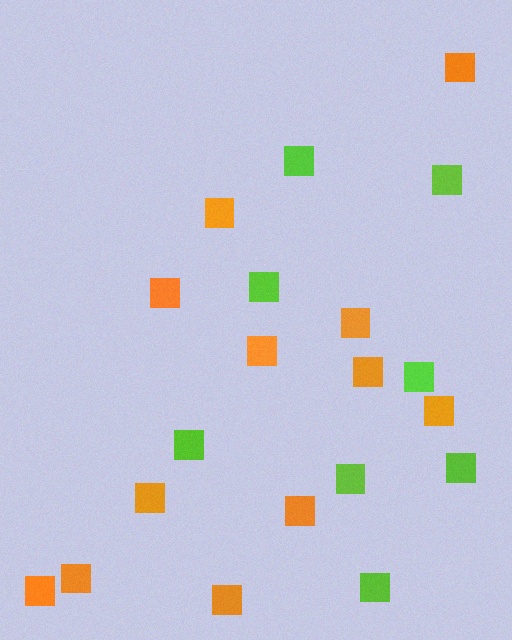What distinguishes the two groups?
There are 2 groups: one group of orange squares (12) and one group of lime squares (8).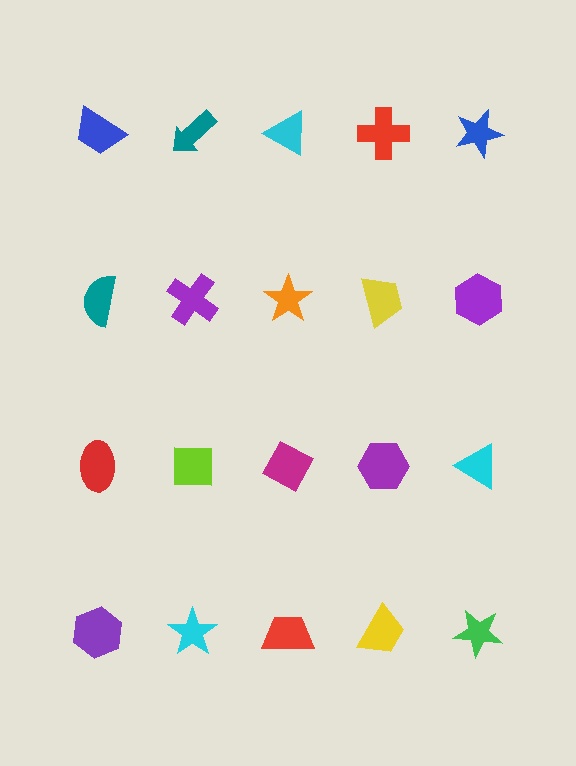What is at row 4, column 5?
A green star.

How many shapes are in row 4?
5 shapes.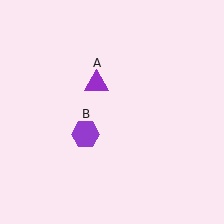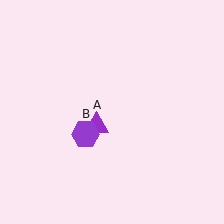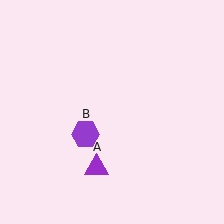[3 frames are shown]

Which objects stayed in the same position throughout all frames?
Purple hexagon (object B) remained stationary.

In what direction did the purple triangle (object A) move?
The purple triangle (object A) moved down.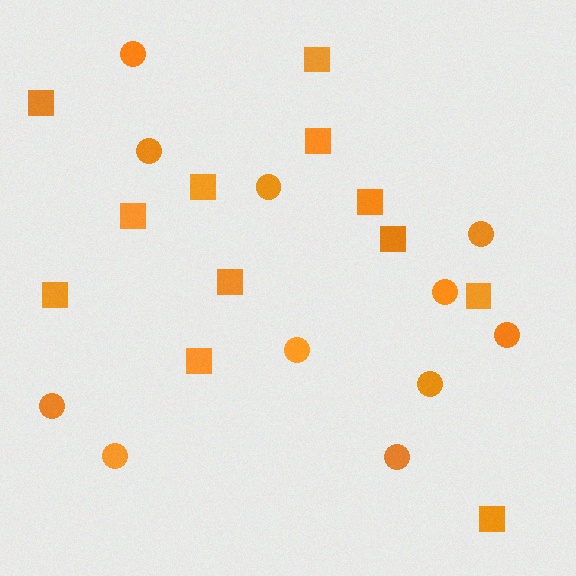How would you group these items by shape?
There are 2 groups: one group of circles (11) and one group of squares (12).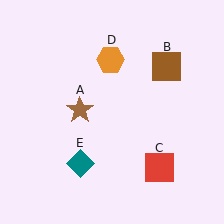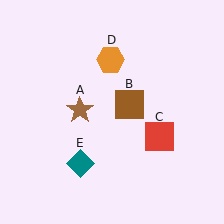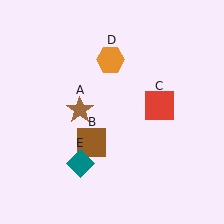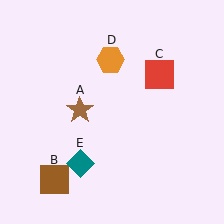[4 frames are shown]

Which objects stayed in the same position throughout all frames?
Brown star (object A) and orange hexagon (object D) and teal diamond (object E) remained stationary.